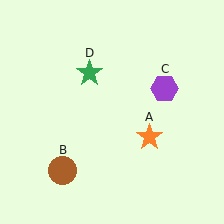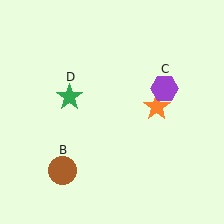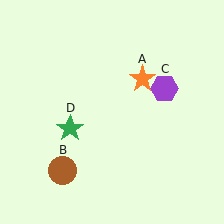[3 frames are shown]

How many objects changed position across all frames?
2 objects changed position: orange star (object A), green star (object D).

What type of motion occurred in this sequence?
The orange star (object A), green star (object D) rotated counterclockwise around the center of the scene.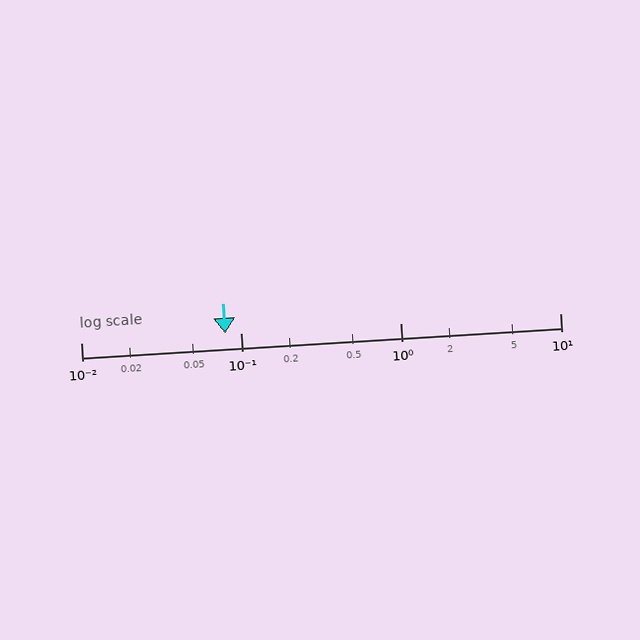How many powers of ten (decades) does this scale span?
The scale spans 3 decades, from 0.01 to 10.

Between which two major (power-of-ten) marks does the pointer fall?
The pointer is between 0.01 and 0.1.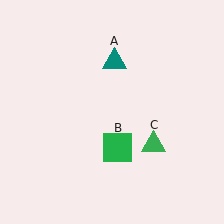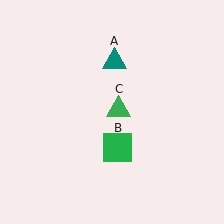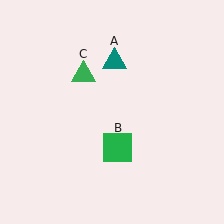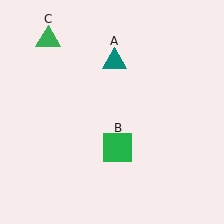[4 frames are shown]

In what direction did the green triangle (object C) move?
The green triangle (object C) moved up and to the left.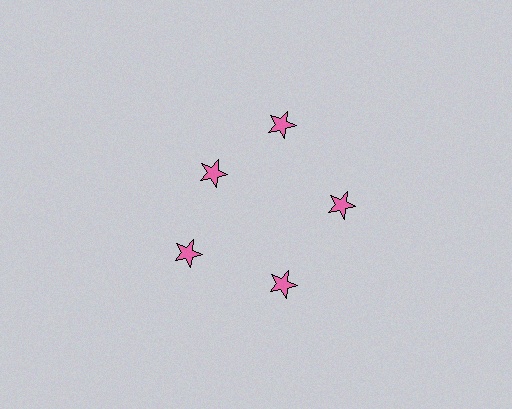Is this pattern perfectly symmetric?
No. The 5 pink stars are arranged in a ring, but one element near the 10 o'clock position is pulled inward toward the center, breaking the 5-fold rotational symmetry.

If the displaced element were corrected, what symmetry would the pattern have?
It would have 5-fold rotational symmetry — the pattern would map onto itself every 72 degrees.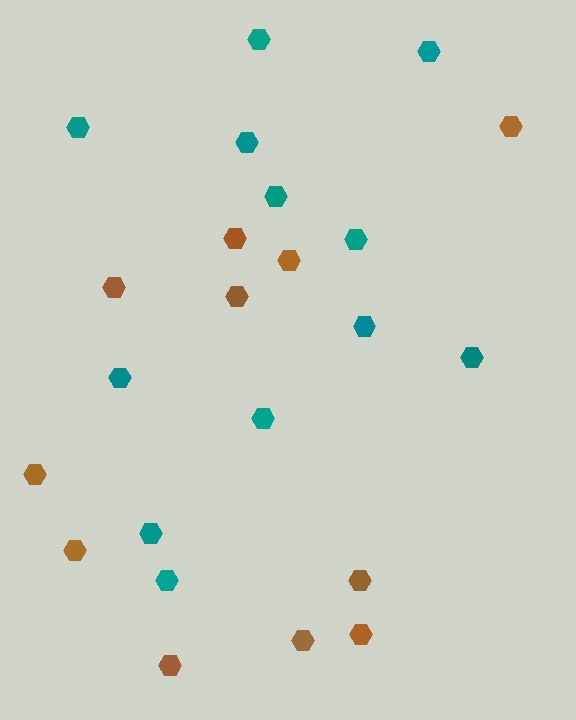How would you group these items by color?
There are 2 groups: one group of teal hexagons (12) and one group of brown hexagons (11).